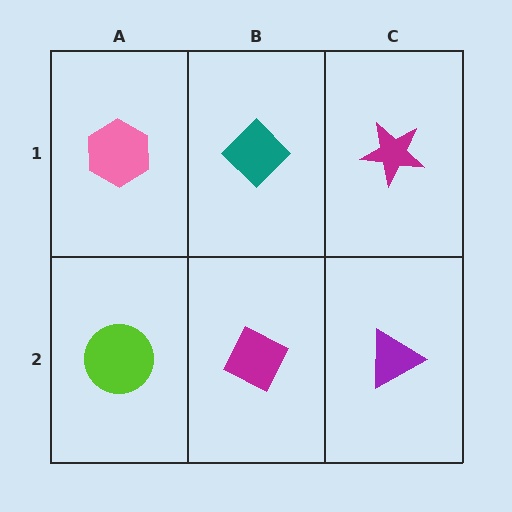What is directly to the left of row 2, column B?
A lime circle.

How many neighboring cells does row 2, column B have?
3.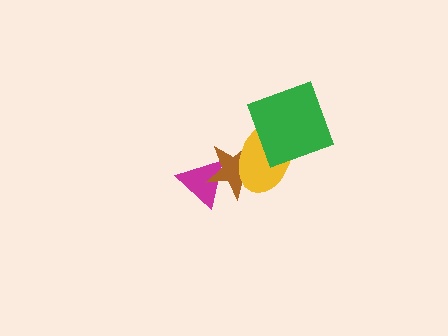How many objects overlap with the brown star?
2 objects overlap with the brown star.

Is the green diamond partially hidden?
No, no other shape covers it.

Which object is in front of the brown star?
The yellow ellipse is in front of the brown star.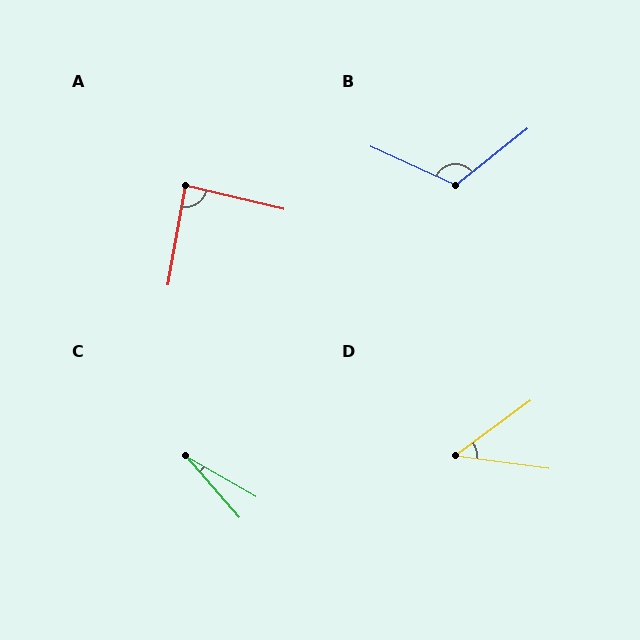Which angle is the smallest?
C, at approximately 19 degrees.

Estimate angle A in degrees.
Approximately 87 degrees.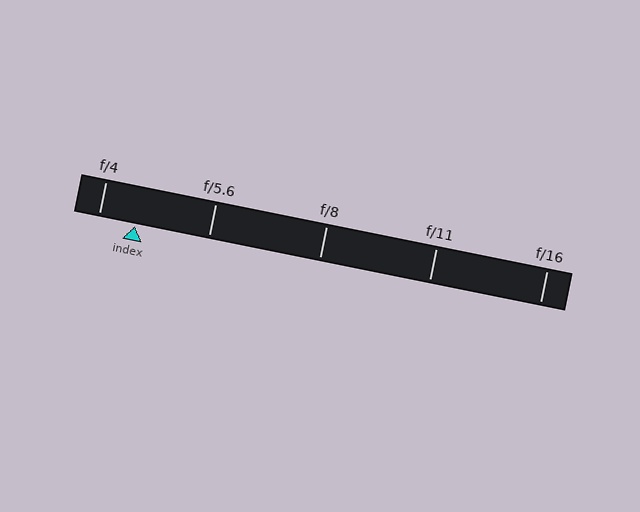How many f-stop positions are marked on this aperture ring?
There are 5 f-stop positions marked.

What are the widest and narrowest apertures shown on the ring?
The widest aperture shown is f/4 and the narrowest is f/16.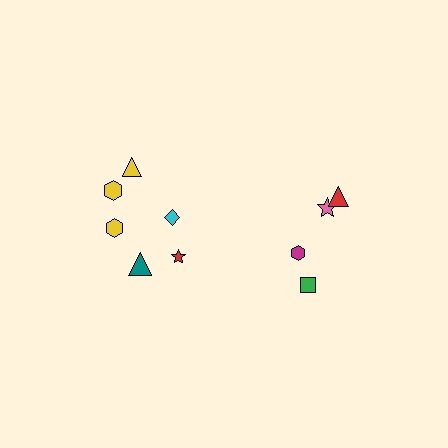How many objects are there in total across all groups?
There are 10 objects.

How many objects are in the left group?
There are 6 objects.